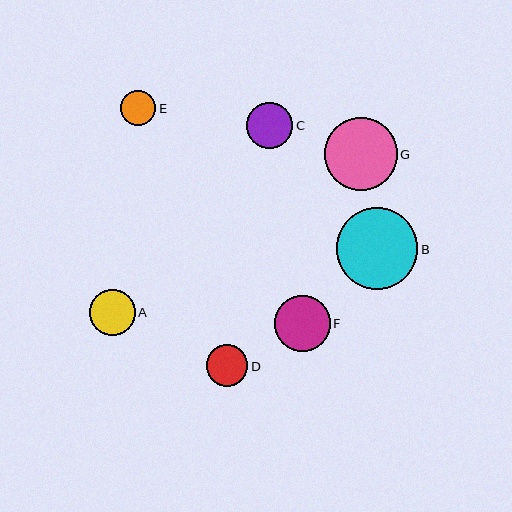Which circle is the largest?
Circle B is the largest with a size of approximately 82 pixels.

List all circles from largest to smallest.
From largest to smallest: B, G, F, C, A, D, E.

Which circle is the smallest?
Circle E is the smallest with a size of approximately 36 pixels.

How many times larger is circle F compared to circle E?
Circle F is approximately 1.6 times the size of circle E.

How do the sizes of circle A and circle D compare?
Circle A and circle D are approximately the same size.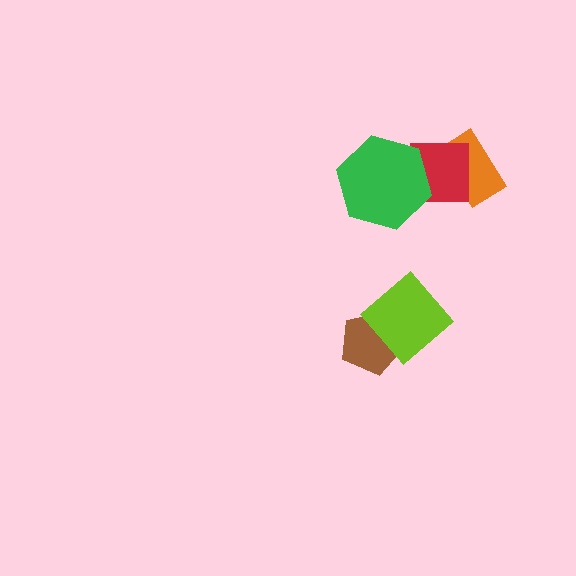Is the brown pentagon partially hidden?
Yes, it is partially covered by another shape.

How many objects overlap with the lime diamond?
1 object overlaps with the lime diamond.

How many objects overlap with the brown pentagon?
1 object overlaps with the brown pentagon.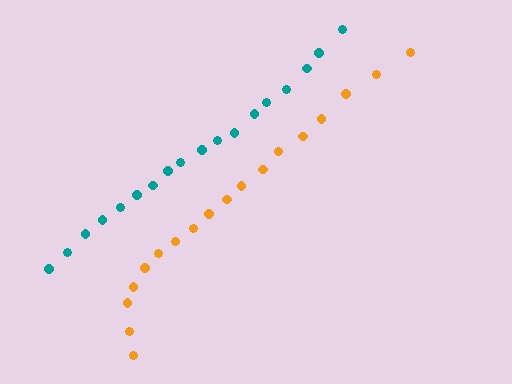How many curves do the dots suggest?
There are 2 distinct paths.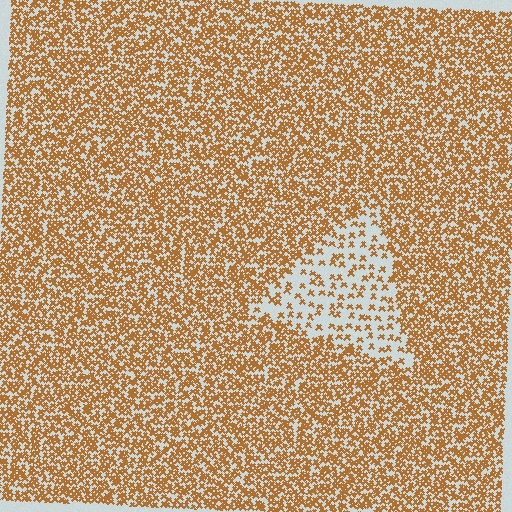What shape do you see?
I see a triangle.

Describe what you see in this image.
The image contains small brown elements arranged at two different densities. A triangle-shaped region is visible where the elements are less densely packed than the surrounding area.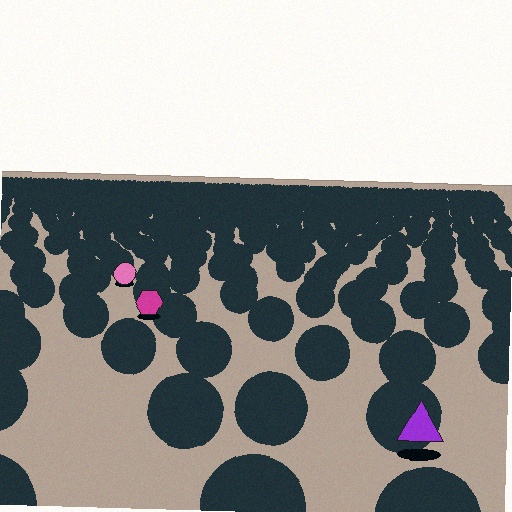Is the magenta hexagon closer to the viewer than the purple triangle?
No. The purple triangle is closer — you can tell from the texture gradient: the ground texture is coarser near it.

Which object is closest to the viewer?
The purple triangle is closest. The texture marks near it are larger and more spread out.